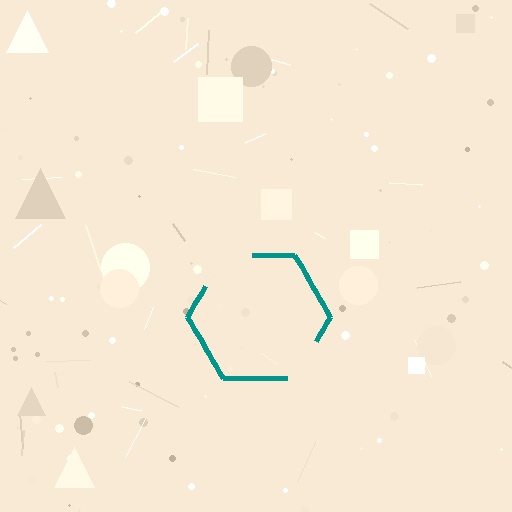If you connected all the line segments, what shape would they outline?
They would outline a hexagon.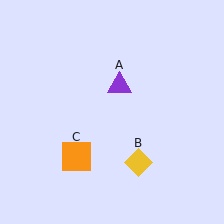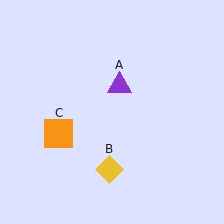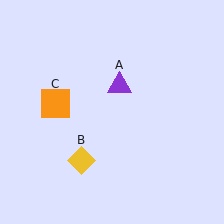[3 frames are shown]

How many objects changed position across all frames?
2 objects changed position: yellow diamond (object B), orange square (object C).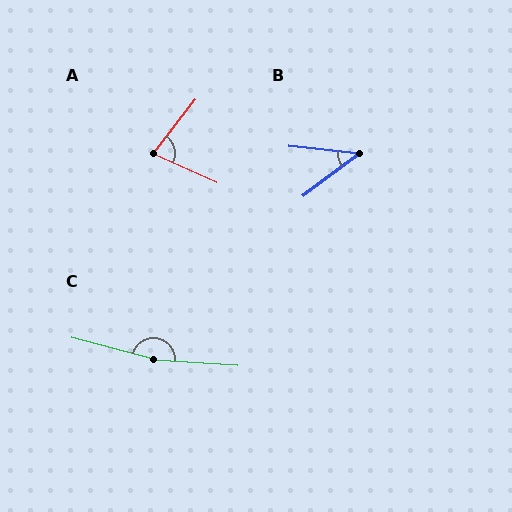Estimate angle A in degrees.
Approximately 76 degrees.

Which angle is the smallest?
B, at approximately 43 degrees.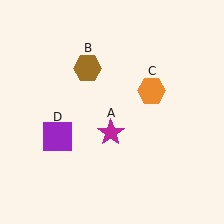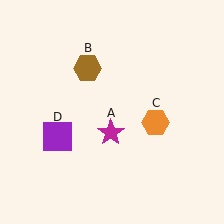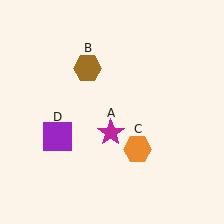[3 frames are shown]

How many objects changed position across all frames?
1 object changed position: orange hexagon (object C).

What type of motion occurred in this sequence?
The orange hexagon (object C) rotated clockwise around the center of the scene.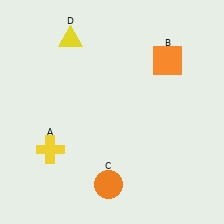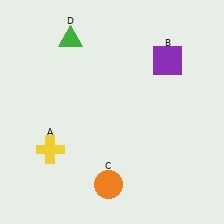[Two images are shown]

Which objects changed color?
B changed from orange to purple. D changed from yellow to green.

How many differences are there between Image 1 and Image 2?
There are 2 differences between the two images.